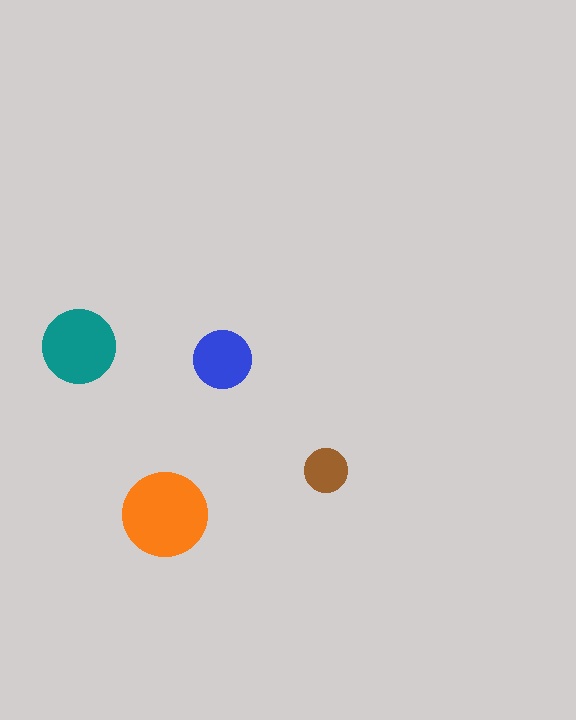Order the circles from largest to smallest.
the orange one, the teal one, the blue one, the brown one.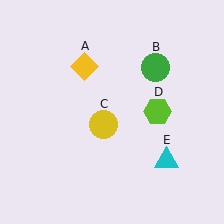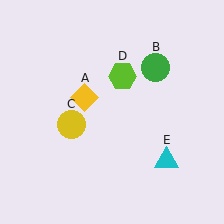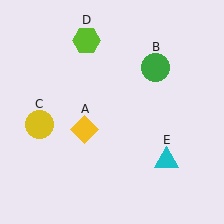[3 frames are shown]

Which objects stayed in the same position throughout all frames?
Green circle (object B) and cyan triangle (object E) remained stationary.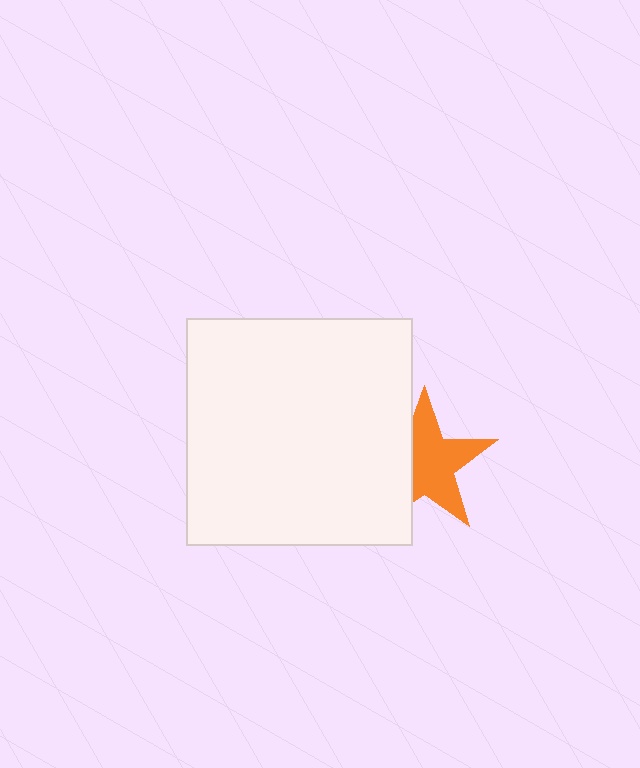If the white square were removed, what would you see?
You would see the complete orange star.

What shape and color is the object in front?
The object in front is a white square.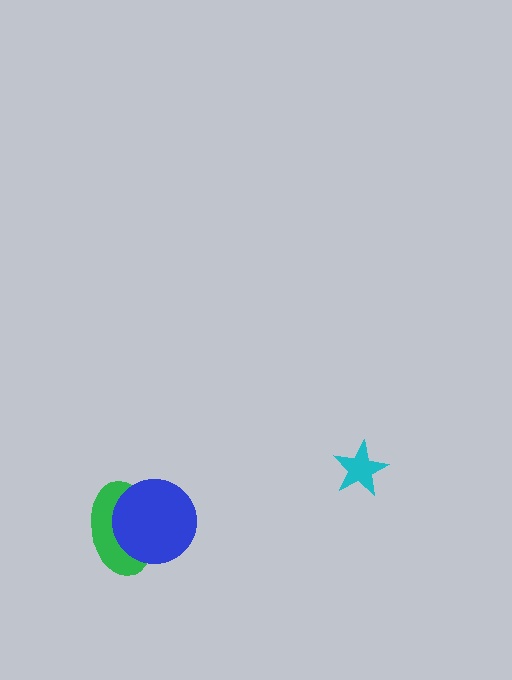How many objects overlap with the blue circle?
1 object overlaps with the blue circle.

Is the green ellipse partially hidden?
Yes, it is partially covered by another shape.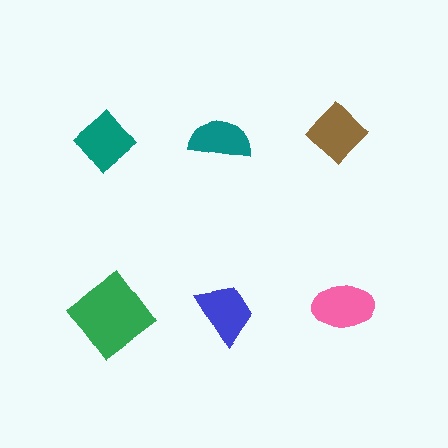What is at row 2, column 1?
A green diamond.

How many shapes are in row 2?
3 shapes.